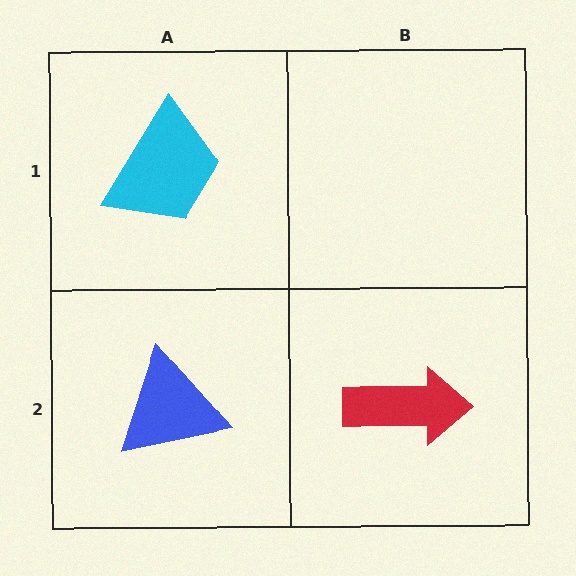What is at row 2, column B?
A red arrow.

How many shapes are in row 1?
1 shape.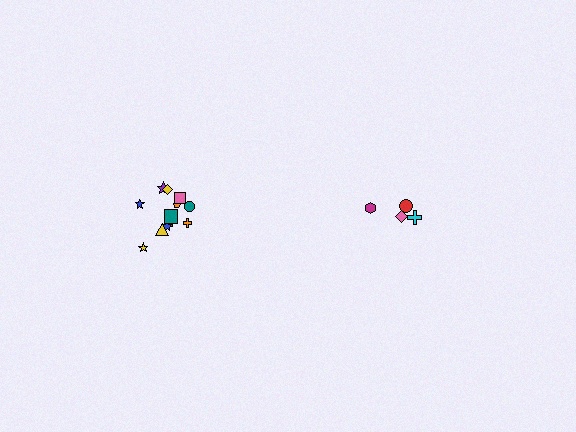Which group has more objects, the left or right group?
The left group.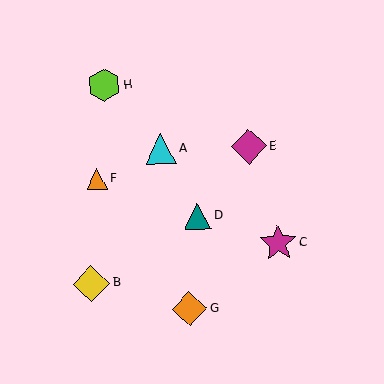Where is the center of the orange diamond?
The center of the orange diamond is at (189, 309).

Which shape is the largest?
The magenta star (labeled C) is the largest.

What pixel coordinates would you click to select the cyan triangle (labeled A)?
Click at (161, 149) to select the cyan triangle A.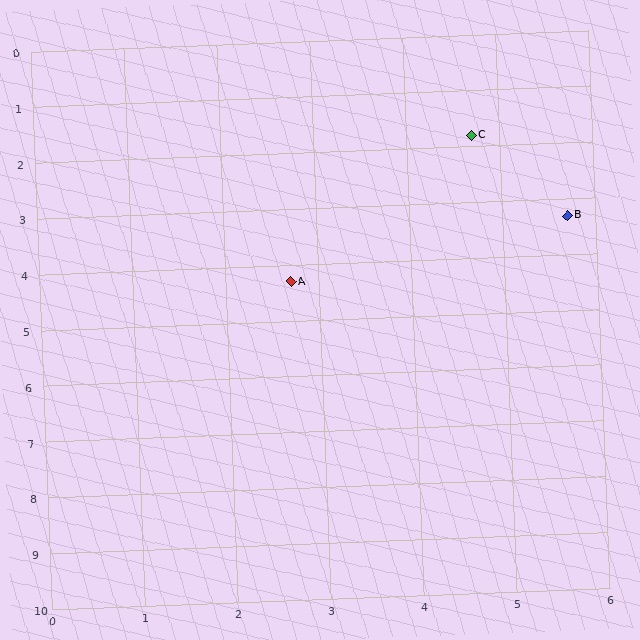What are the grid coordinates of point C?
Point C is at approximately (4.7, 1.8).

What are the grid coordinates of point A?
Point A is at approximately (2.7, 4.3).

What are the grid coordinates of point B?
Point B is at approximately (5.7, 3.3).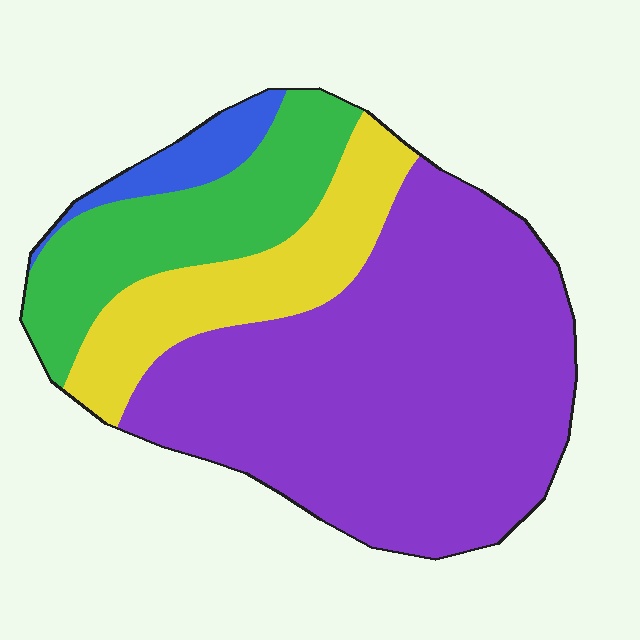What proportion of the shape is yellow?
Yellow takes up about one sixth (1/6) of the shape.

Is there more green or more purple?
Purple.